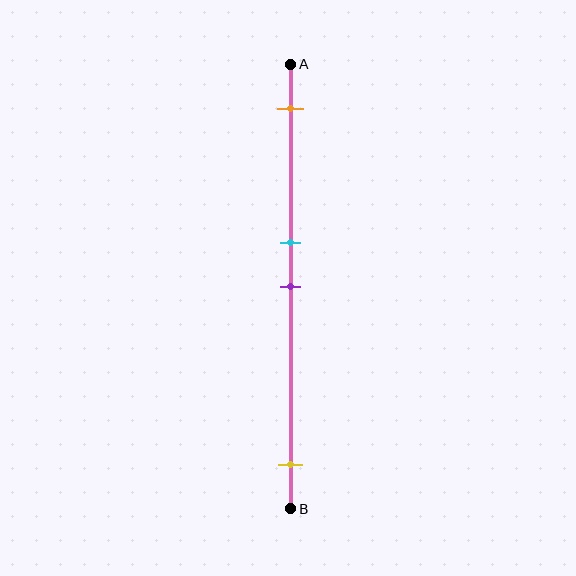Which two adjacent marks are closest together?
The cyan and purple marks are the closest adjacent pair.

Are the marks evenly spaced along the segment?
No, the marks are not evenly spaced.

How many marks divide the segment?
There are 4 marks dividing the segment.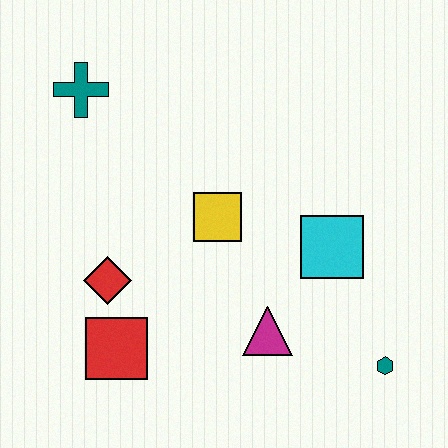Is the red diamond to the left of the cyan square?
Yes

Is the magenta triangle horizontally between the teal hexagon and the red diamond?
Yes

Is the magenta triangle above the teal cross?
No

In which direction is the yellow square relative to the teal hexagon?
The yellow square is to the left of the teal hexagon.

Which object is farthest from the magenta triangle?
The teal cross is farthest from the magenta triangle.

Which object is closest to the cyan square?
The magenta triangle is closest to the cyan square.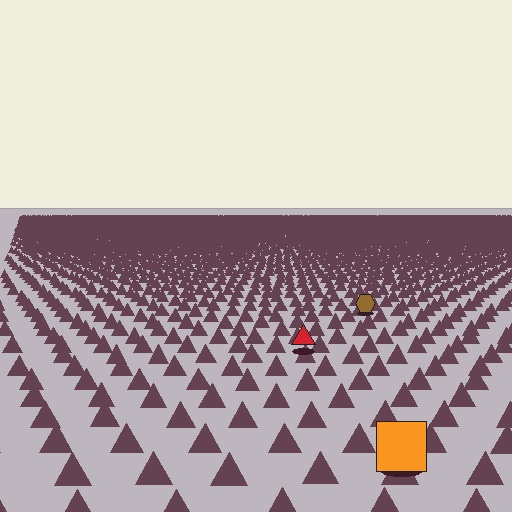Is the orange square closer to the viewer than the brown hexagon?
Yes. The orange square is closer — you can tell from the texture gradient: the ground texture is coarser near it.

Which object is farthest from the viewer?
The brown hexagon is farthest from the viewer. It appears smaller and the ground texture around it is denser.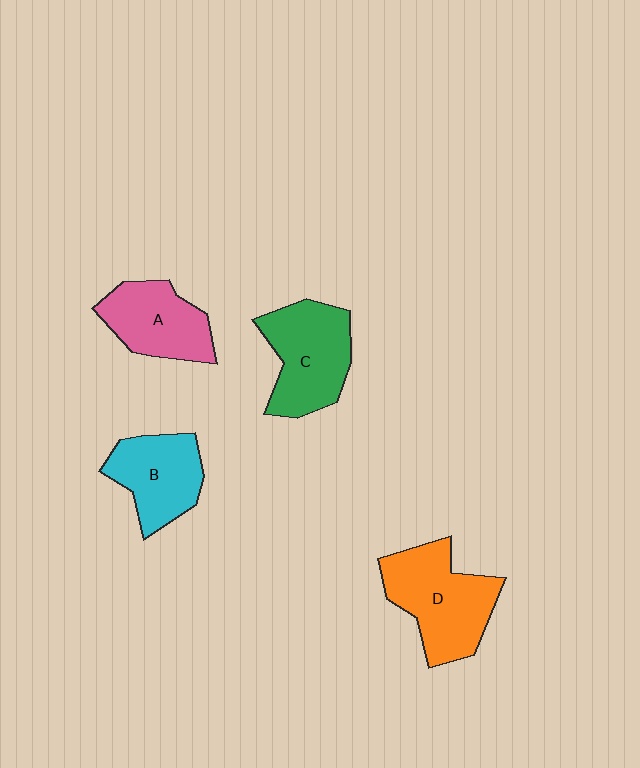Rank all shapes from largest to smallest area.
From largest to smallest: D (orange), C (green), B (cyan), A (pink).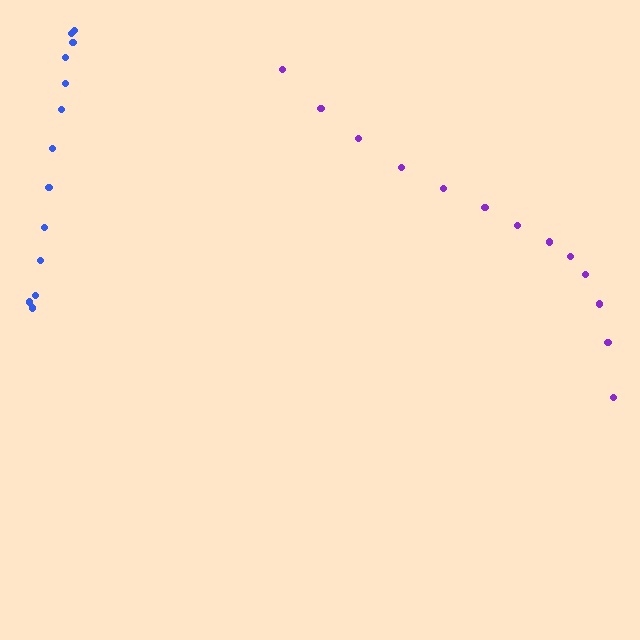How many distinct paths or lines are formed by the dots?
There are 2 distinct paths.